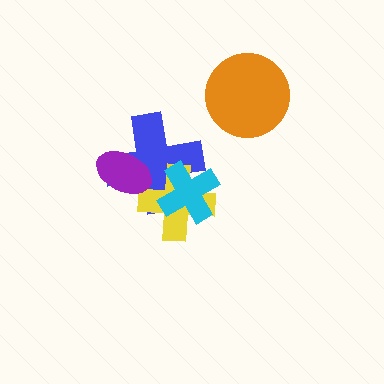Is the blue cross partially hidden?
Yes, it is partially covered by another shape.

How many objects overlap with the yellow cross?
3 objects overlap with the yellow cross.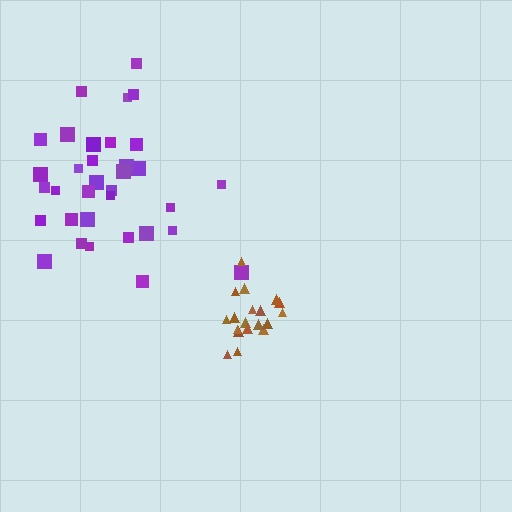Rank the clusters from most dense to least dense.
brown, purple.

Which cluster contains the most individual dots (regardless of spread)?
Purple (34).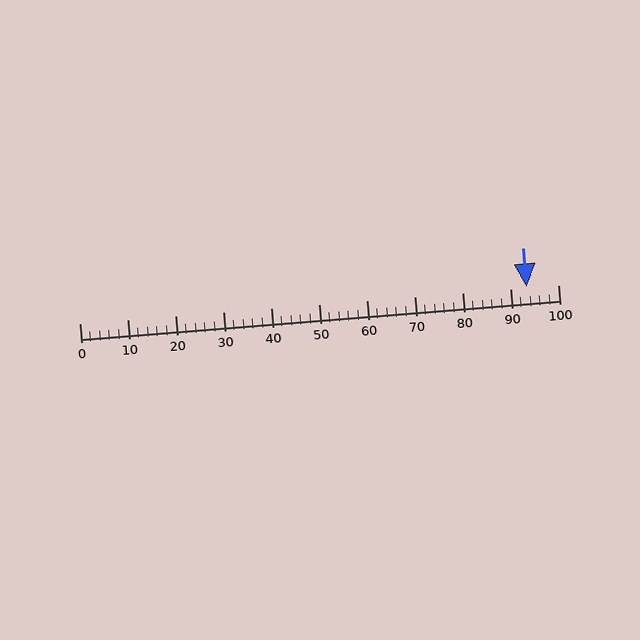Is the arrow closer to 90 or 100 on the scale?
The arrow is closer to 90.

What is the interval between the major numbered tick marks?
The major tick marks are spaced 10 units apart.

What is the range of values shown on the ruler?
The ruler shows values from 0 to 100.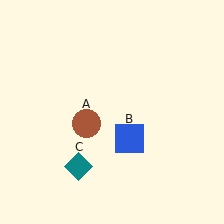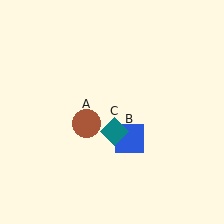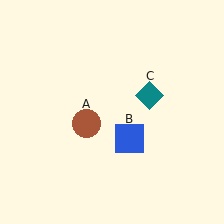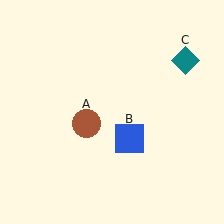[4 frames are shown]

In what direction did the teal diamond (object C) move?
The teal diamond (object C) moved up and to the right.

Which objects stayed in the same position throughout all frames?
Brown circle (object A) and blue square (object B) remained stationary.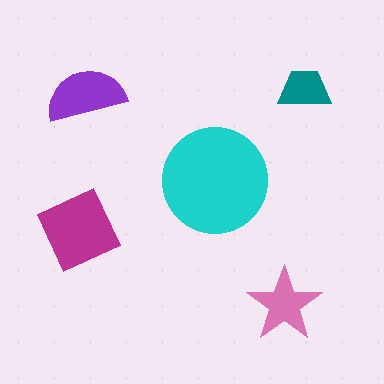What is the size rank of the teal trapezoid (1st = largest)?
5th.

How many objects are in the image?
There are 5 objects in the image.